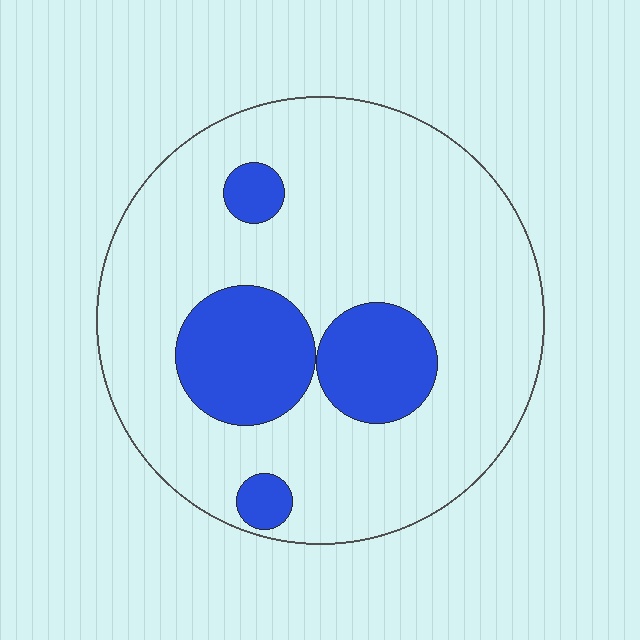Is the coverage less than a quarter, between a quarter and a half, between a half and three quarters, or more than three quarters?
Less than a quarter.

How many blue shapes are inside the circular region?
4.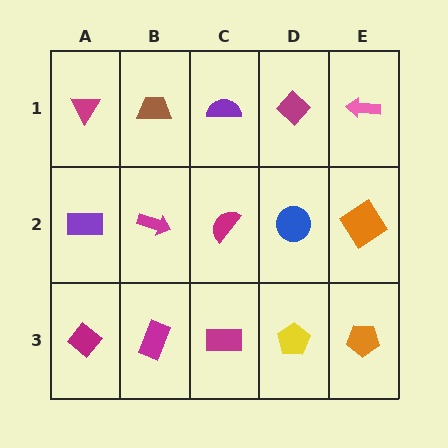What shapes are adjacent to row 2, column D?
A magenta diamond (row 1, column D), a yellow pentagon (row 3, column D), a magenta semicircle (row 2, column C), an orange diamond (row 2, column E).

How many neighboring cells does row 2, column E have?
3.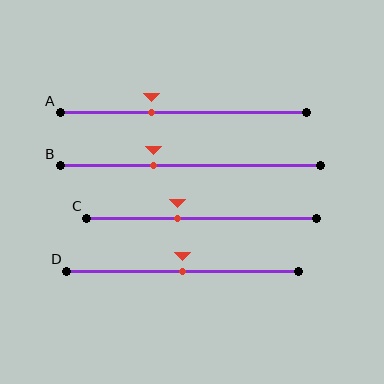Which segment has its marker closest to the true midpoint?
Segment D has its marker closest to the true midpoint.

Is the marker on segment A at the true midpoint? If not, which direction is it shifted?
No, the marker on segment A is shifted to the left by about 13% of the segment length.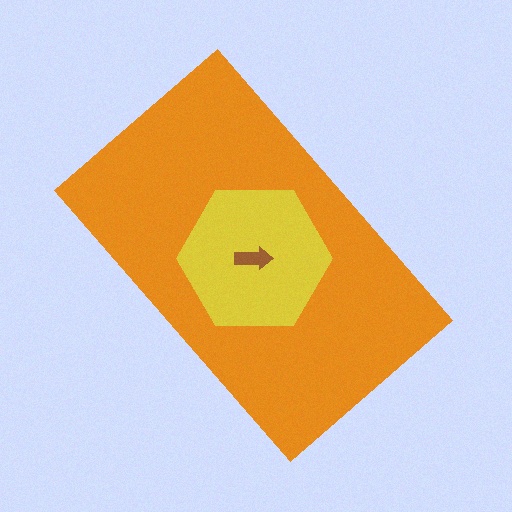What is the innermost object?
The brown arrow.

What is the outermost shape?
The orange rectangle.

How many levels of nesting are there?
3.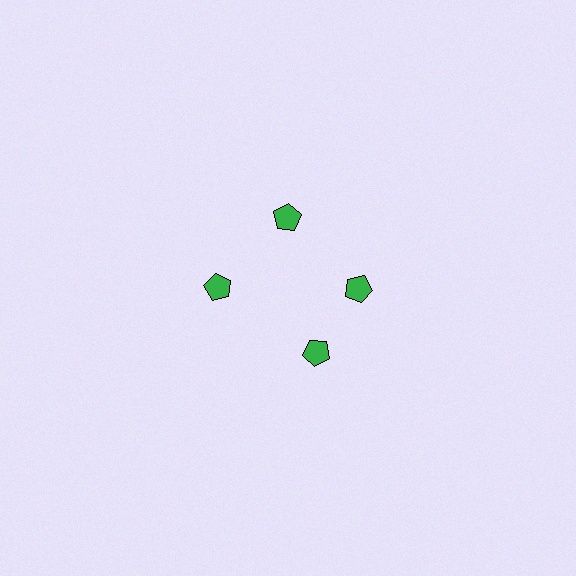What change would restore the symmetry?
The symmetry would be restored by rotating it back into even spacing with its neighbors so that all 4 pentagons sit at equal angles and equal distance from the center.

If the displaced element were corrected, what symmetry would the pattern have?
It would have 4-fold rotational symmetry — the pattern would map onto itself every 90 degrees.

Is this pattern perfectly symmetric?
No. The 4 green pentagons are arranged in a ring, but one element near the 6 o'clock position is rotated out of alignment along the ring, breaking the 4-fold rotational symmetry.